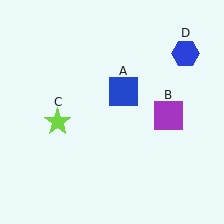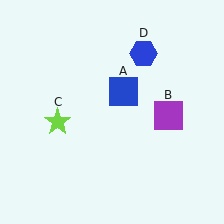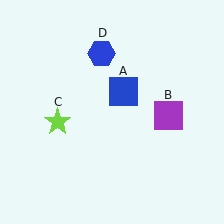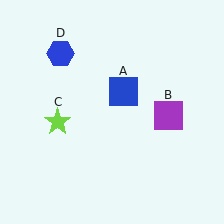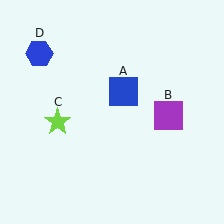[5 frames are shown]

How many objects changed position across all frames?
1 object changed position: blue hexagon (object D).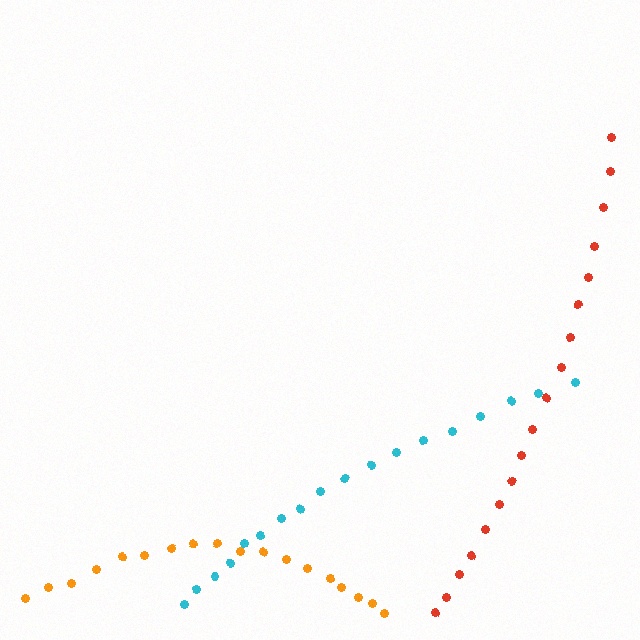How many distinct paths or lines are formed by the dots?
There are 3 distinct paths.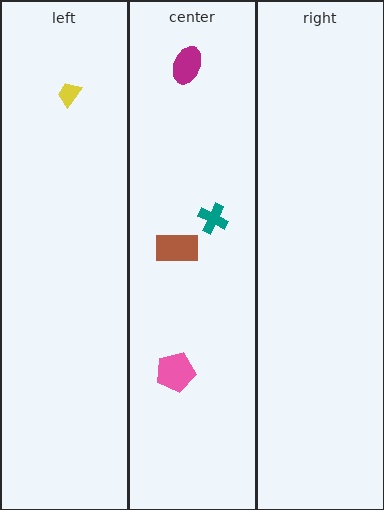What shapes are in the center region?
The teal cross, the pink pentagon, the brown rectangle, the magenta ellipse.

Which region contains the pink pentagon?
The center region.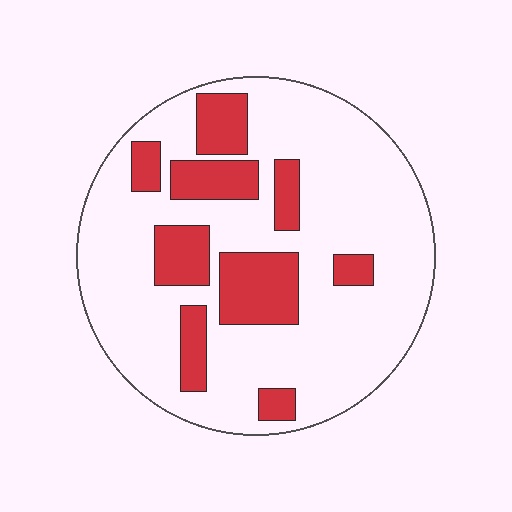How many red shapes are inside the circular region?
9.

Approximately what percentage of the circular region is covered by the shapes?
Approximately 25%.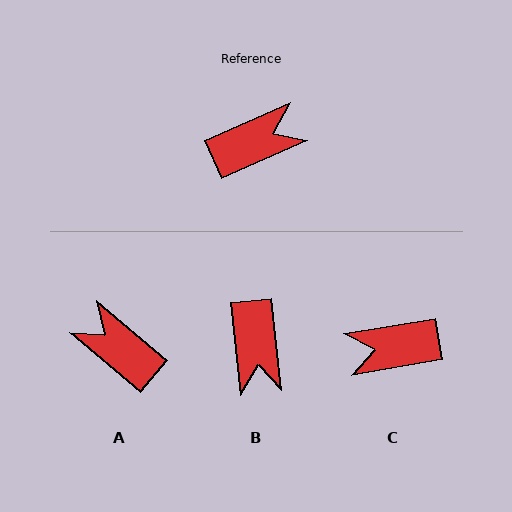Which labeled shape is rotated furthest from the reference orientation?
C, about 166 degrees away.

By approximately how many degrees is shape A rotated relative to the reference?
Approximately 116 degrees counter-clockwise.